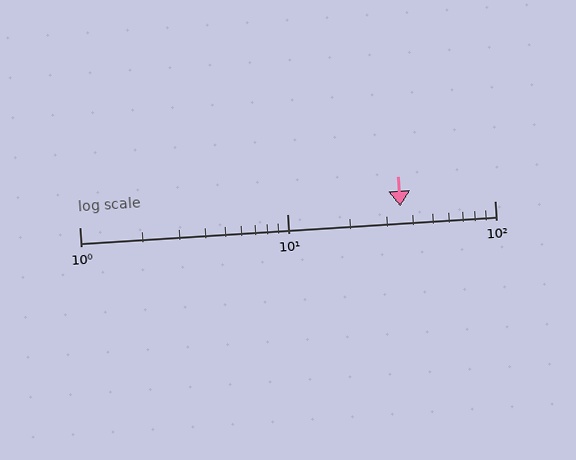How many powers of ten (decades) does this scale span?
The scale spans 2 decades, from 1 to 100.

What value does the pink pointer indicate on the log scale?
The pointer indicates approximately 35.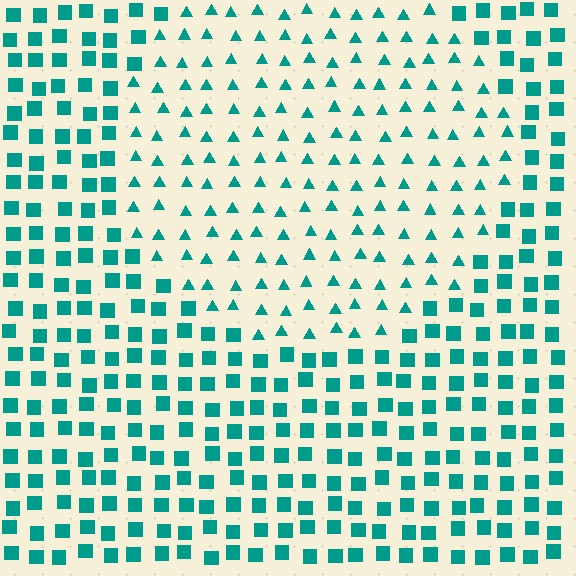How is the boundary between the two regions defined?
The boundary is defined by a change in element shape: triangles inside vs. squares outside. All elements share the same color and spacing.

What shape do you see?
I see a circle.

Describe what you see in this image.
The image is filled with small teal elements arranged in a uniform grid. A circle-shaped region contains triangles, while the surrounding area contains squares. The boundary is defined purely by the change in element shape.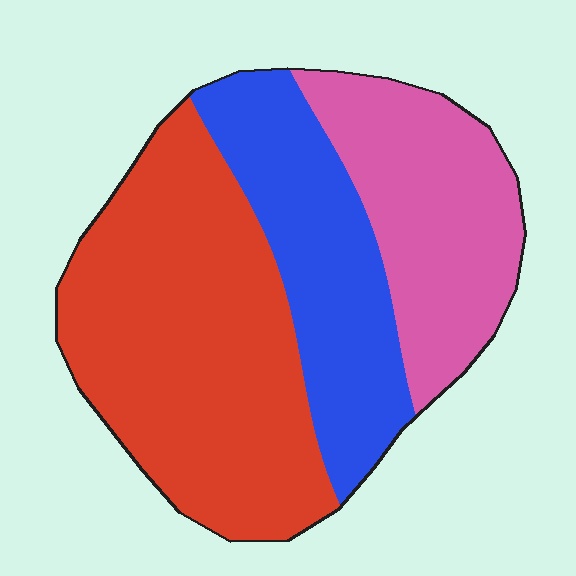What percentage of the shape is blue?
Blue takes up about one quarter (1/4) of the shape.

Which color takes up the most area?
Red, at roughly 45%.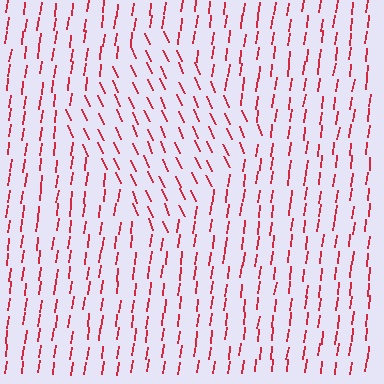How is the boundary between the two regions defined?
The boundary is defined purely by a change in line orientation (approximately 31 degrees difference). All lines are the same color and thickness.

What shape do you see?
I see a diamond.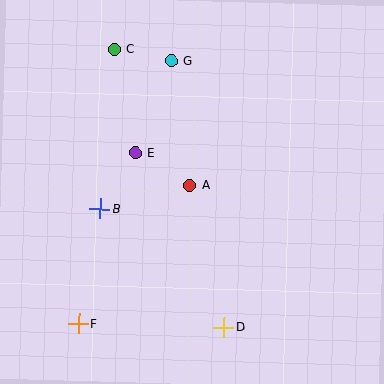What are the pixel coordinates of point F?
Point F is at (78, 323).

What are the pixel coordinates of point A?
Point A is at (190, 185).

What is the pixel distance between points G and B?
The distance between G and B is 164 pixels.